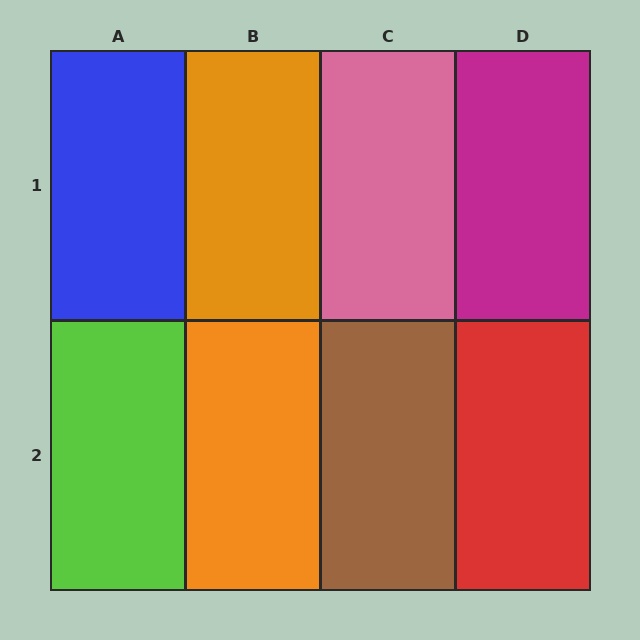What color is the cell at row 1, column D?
Magenta.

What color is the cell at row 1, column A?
Blue.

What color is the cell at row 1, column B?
Orange.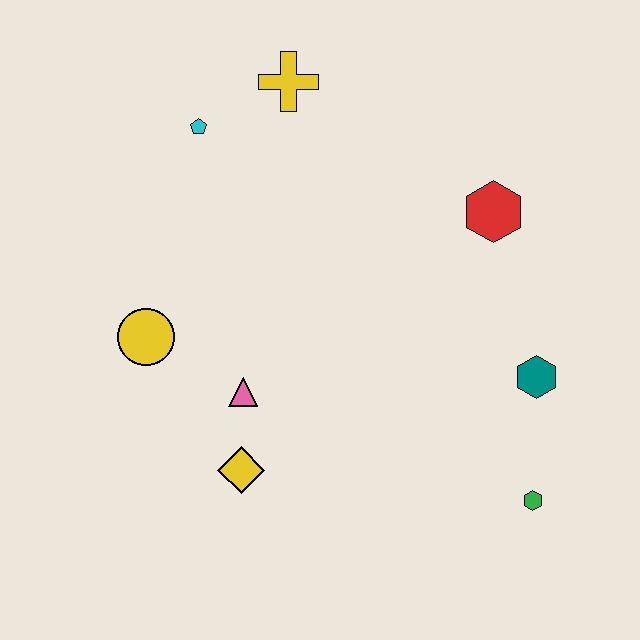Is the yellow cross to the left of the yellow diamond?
No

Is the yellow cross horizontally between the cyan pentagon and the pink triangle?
No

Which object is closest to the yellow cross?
The cyan pentagon is closest to the yellow cross.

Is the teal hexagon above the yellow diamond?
Yes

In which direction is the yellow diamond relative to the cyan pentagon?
The yellow diamond is below the cyan pentagon.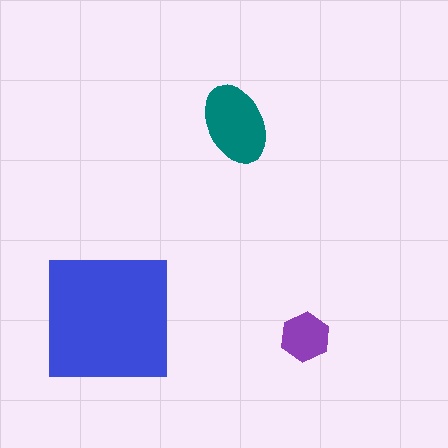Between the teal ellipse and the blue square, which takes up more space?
The blue square.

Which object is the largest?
The blue square.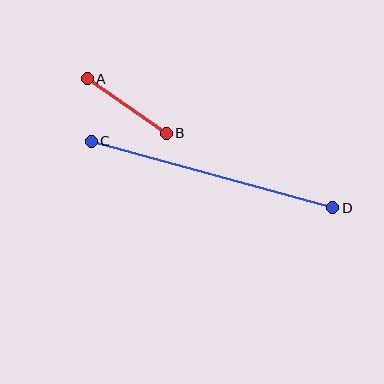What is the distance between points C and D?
The distance is approximately 251 pixels.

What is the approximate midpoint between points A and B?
The midpoint is at approximately (127, 106) pixels.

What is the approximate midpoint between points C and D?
The midpoint is at approximately (212, 175) pixels.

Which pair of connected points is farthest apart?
Points C and D are farthest apart.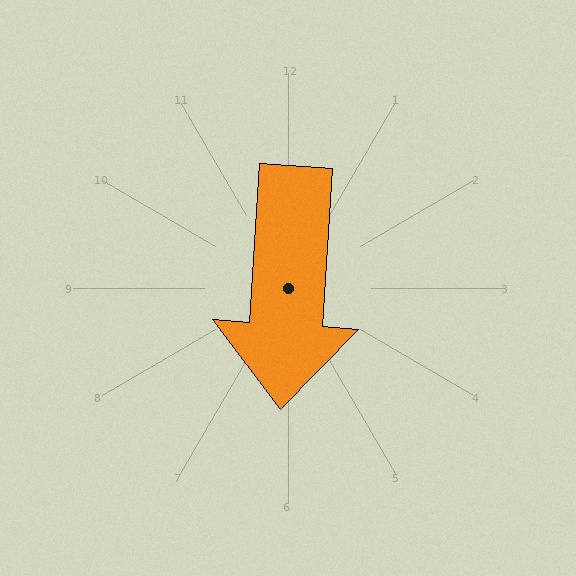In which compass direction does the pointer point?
South.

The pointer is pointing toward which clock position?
Roughly 6 o'clock.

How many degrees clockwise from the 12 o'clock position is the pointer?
Approximately 184 degrees.